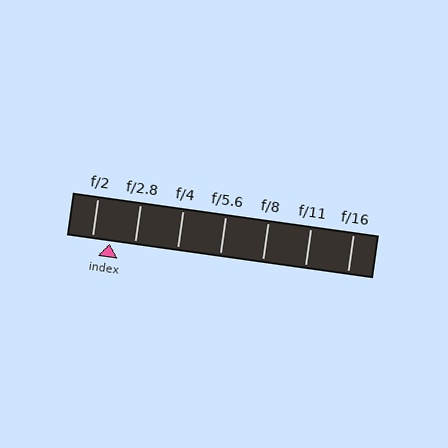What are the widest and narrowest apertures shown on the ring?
The widest aperture shown is f/2 and the narrowest is f/16.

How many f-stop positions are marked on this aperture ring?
There are 7 f-stop positions marked.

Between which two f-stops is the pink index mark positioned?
The index mark is between f/2 and f/2.8.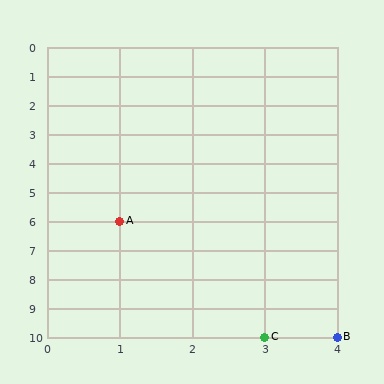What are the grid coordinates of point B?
Point B is at grid coordinates (4, 10).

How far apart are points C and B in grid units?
Points C and B are 1 column apart.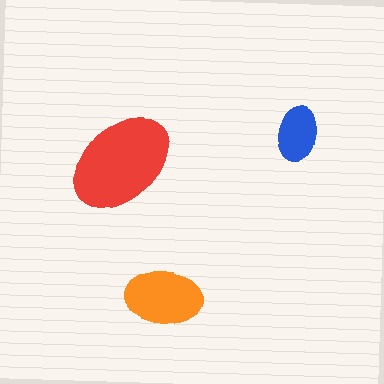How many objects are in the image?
There are 3 objects in the image.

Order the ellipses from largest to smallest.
the red one, the orange one, the blue one.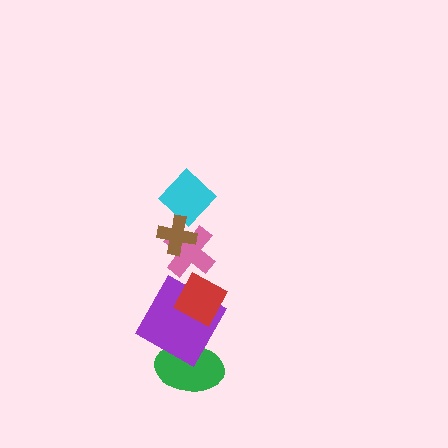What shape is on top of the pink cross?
The cyan diamond is on top of the pink cross.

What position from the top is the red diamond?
The red diamond is 4th from the top.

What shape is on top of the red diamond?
The pink cross is on top of the red diamond.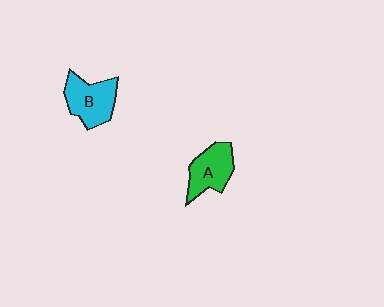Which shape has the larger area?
Shape B (cyan).